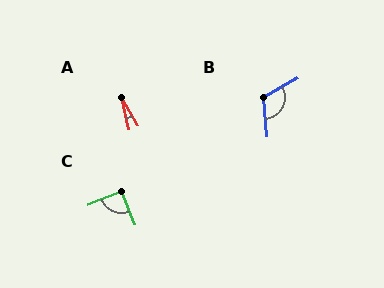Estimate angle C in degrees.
Approximately 89 degrees.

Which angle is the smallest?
A, at approximately 17 degrees.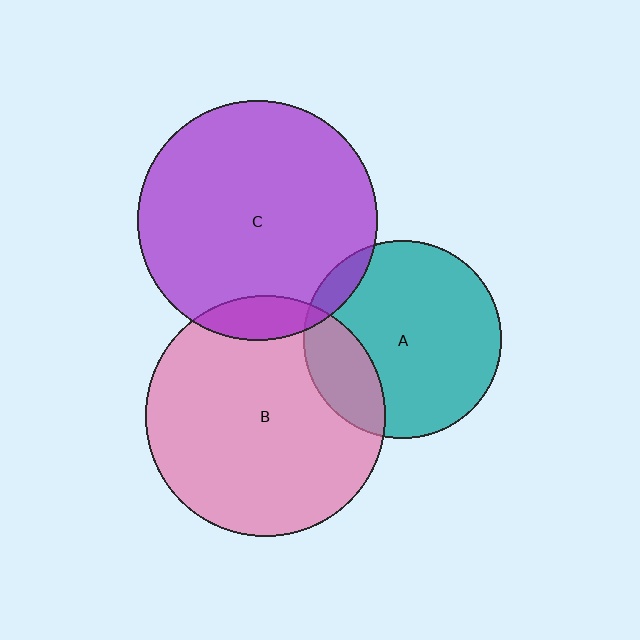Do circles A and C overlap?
Yes.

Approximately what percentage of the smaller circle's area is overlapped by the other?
Approximately 10%.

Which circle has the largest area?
Circle B (pink).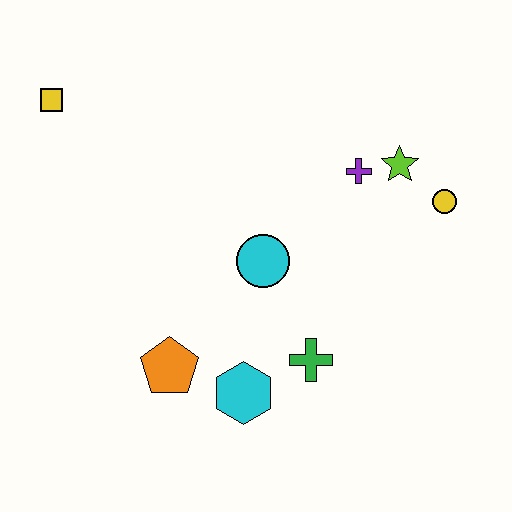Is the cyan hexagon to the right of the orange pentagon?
Yes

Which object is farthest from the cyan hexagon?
The yellow square is farthest from the cyan hexagon.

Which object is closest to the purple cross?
The lime star is closest to the purple cross.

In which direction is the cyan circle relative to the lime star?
The cyan circle is to the left of the lime star.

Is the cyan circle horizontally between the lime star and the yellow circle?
No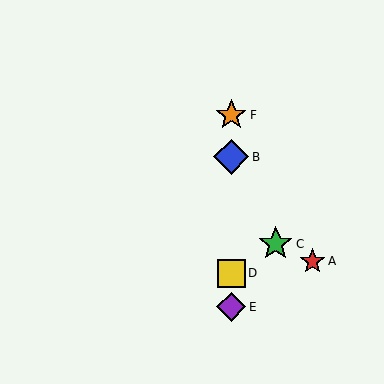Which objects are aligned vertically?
Objects B, D, E, F are aligned vertically.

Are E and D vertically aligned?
Yes, both are at x≈231.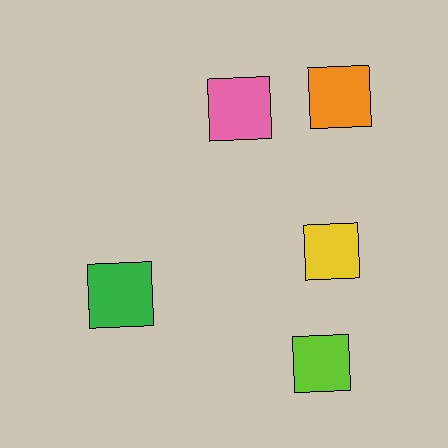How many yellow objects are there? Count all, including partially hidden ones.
There is 1 yellow object.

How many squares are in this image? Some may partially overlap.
There are 5 squares.